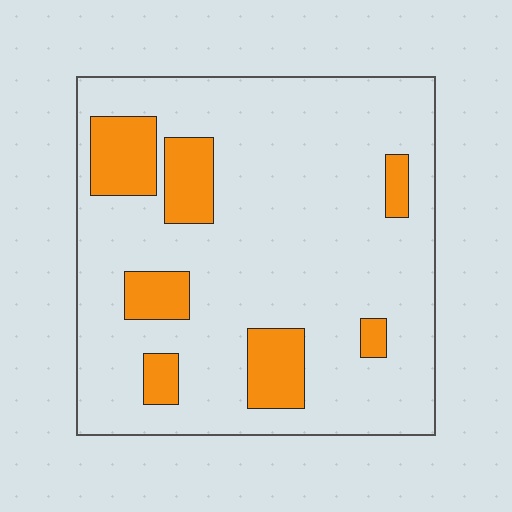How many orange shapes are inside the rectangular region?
7.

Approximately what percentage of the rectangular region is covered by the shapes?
Approximately 15%.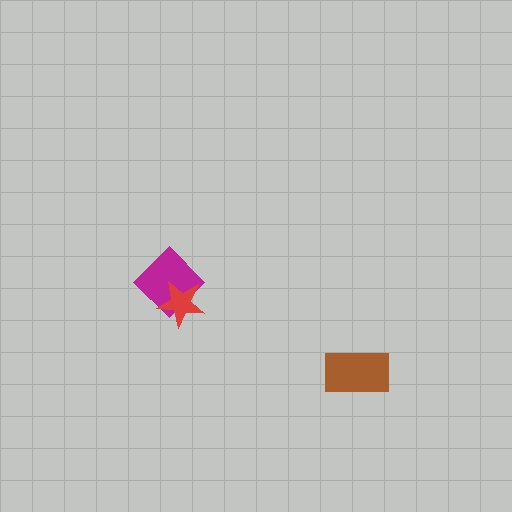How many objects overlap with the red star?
1 object overlaps with the red star.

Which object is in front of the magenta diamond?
The red star is in front of the magenta diamond.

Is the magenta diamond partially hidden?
Yes, it is partially covered by another shape.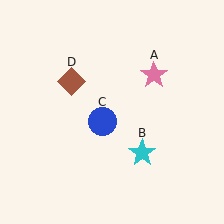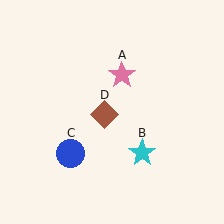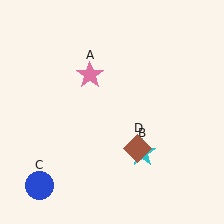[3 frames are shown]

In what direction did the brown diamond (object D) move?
The brown diamond (object D) moved down and to the right.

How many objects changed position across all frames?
3 objects changed position: pink star (object A), blue circle (object C), brown diamond (object D).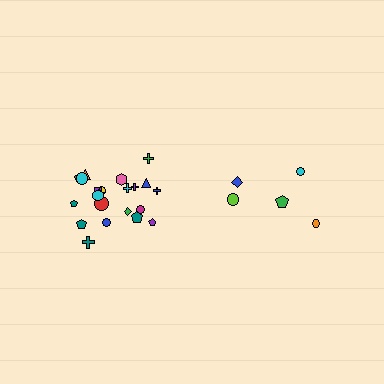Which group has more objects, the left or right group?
The left group.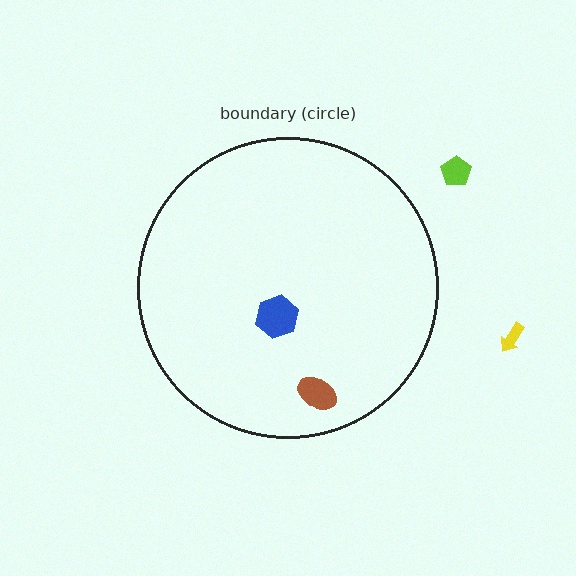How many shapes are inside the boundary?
2 inside, 2 outside.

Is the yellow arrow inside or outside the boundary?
Outside.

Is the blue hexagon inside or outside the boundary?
Inside.